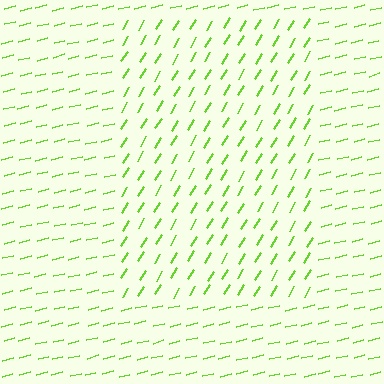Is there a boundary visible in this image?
Yes, there is a texture boundary formed by a change in line orientation.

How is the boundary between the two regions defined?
The boundary is defined purely by a change in line orientation (approximately 45 degrees difference). All lines are the same color and thickness.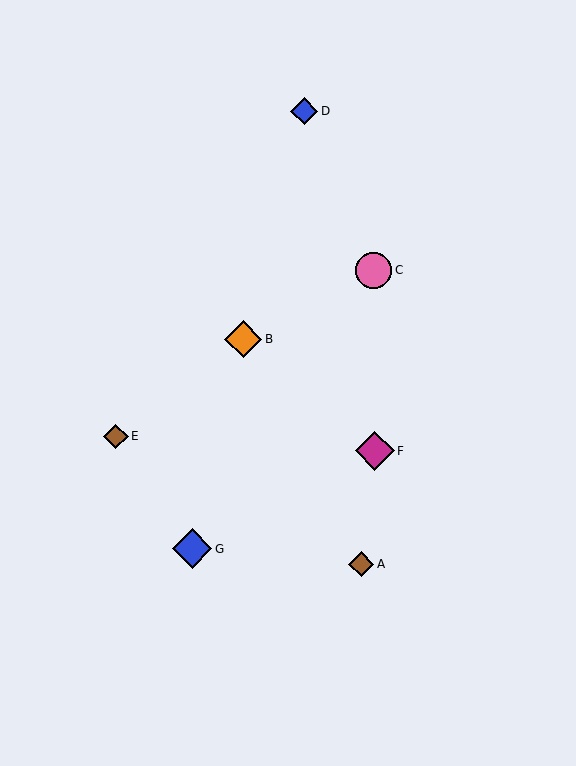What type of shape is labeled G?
Shape G is a blue diamond.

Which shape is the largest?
The blue diamond (labeled G) is the largest.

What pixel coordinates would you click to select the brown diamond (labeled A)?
Click at (361, 564) to select the brown diamond A.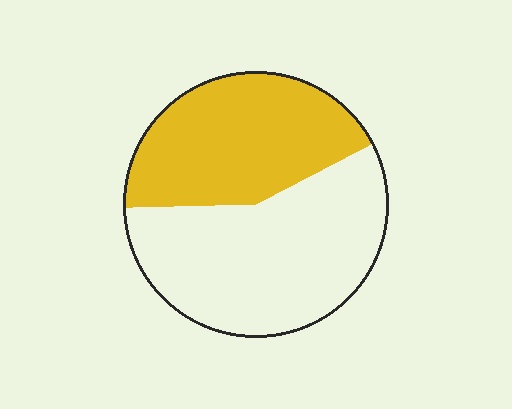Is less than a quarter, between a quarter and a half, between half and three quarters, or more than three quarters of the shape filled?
Between a quarter and a half.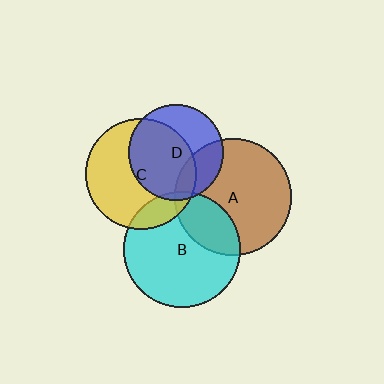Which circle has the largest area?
Circle B (cyan).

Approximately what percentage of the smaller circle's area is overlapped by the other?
Approximately 25%.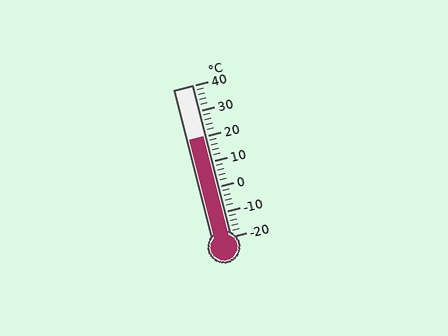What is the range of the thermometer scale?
The thermometer scale ranges from -20°C to 40°C.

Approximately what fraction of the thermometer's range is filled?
The thermometer is filled to approximately 65% of its range.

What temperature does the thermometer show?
The thermometer shows approximately 20°C.